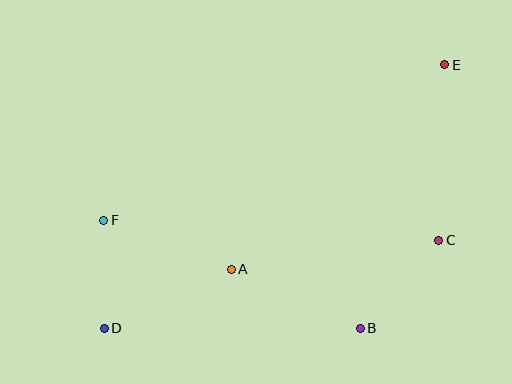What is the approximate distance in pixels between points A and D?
The distance between A and D is approximately 140 pixels.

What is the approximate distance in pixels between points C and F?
The distance between C and F is approximately 336 pixels.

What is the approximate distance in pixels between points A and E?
The distance between A and E is approximately 296 pixels.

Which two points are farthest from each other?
Points D and E are farthest from each other.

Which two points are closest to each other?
Points D and F are closest to each other.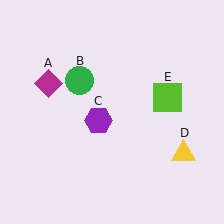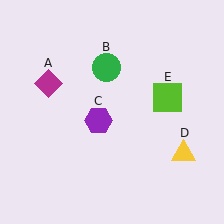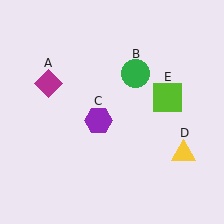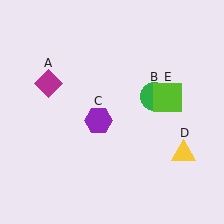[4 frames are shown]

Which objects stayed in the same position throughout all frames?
Magenta diamond (object A) and purple hexagon (object C) and yellow triangle (object D) and lime square (object E) remained stationary.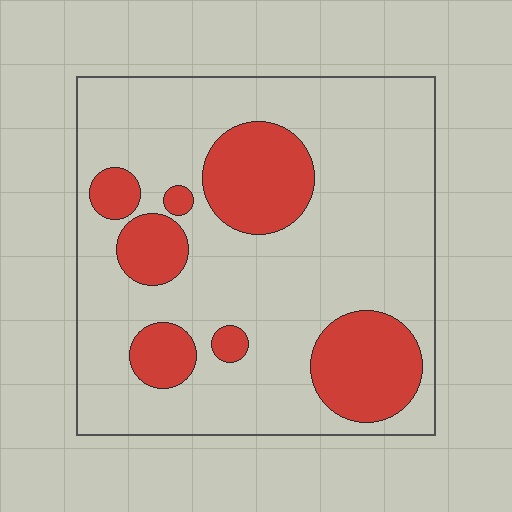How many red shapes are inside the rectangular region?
7.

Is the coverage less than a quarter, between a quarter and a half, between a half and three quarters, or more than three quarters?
Less than a quarter.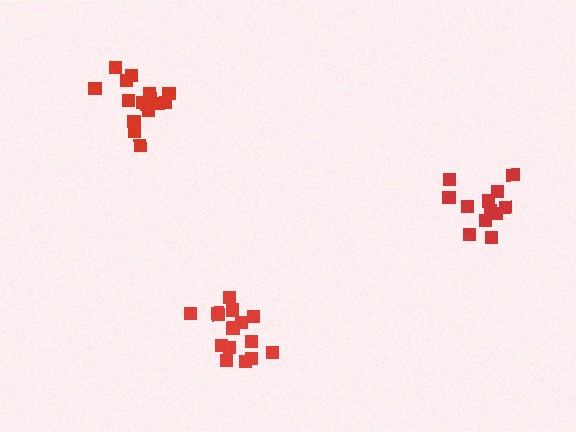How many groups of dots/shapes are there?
There are 3 groups.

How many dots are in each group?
Group 1: 12 dots, Group 2: 16 dots, Group 3: 16 dots (44 total).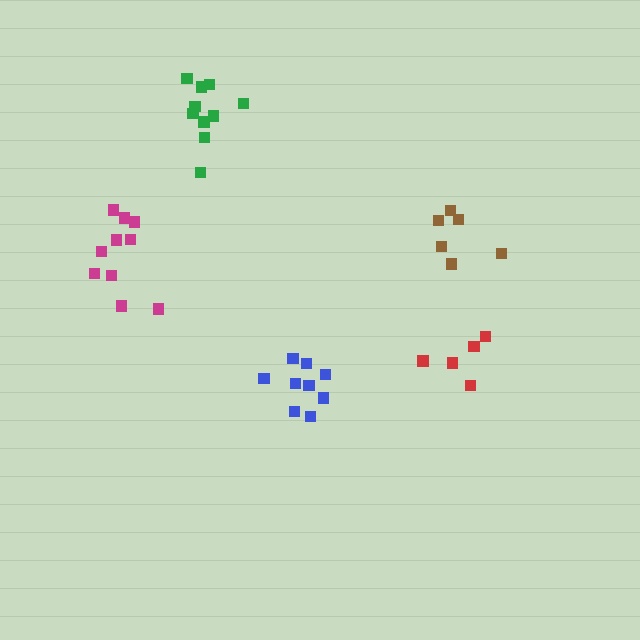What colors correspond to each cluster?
The clusters are colored: blue, magenta, red, green, brown.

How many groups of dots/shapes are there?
There are 5 groups.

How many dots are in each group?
Group 1: 9 dots, Group 2: 10 dots, Group 3: 5 dots, Group 4: 10 dots, Group 5: 6 dots (40 total).